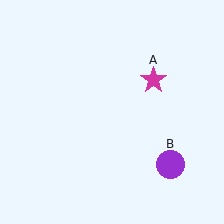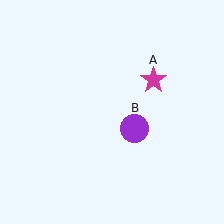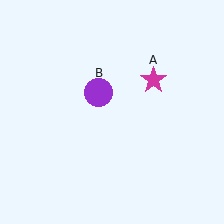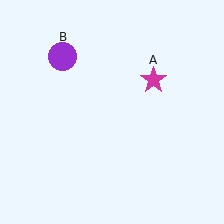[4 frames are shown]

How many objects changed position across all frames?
1 object changed position: purple circle (object B).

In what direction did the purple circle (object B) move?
The purple circle (object B) moved up and to the left.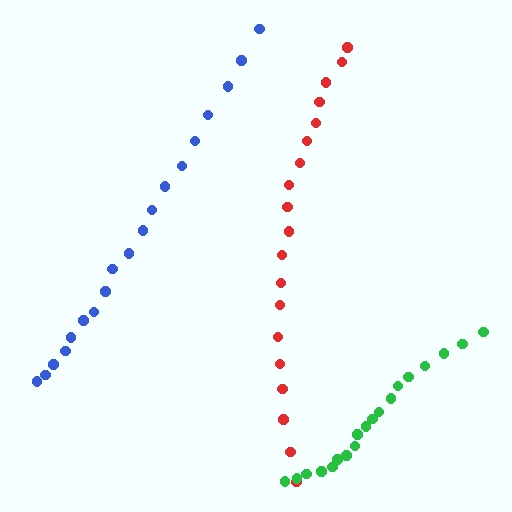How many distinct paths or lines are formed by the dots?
There are 3 distinct paths.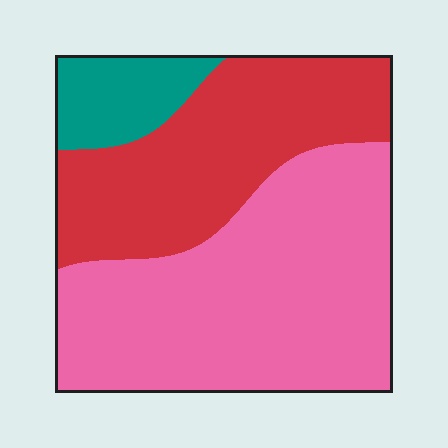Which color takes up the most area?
Pink, at roughly 55%.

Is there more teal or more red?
Red.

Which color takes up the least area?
Teal, at roughly 10%.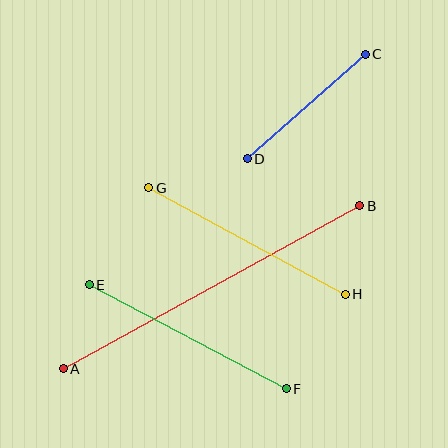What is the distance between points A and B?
The distance is approximately 338 pixels.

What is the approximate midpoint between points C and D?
The midpoint is at approximately (306, 107) pixels.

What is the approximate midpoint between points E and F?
The midpoint is at approximately (188, 337) pixels.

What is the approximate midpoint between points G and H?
The midpoint is at approximately (247, 241) pixels.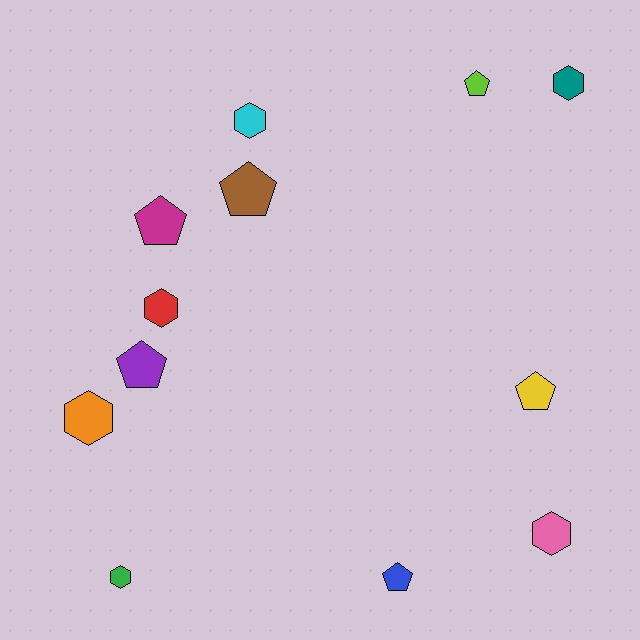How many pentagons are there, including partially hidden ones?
There are 6 pentagons.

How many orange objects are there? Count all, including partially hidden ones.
There is 1 orange object.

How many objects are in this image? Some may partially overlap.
There are 12 objects.